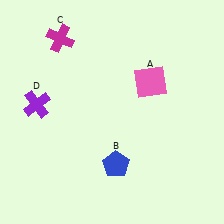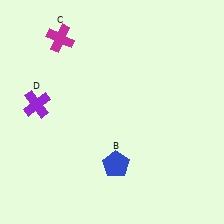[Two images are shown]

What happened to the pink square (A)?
The pink square (A) was removed in Image 2. It was in the top-right area of Image 1.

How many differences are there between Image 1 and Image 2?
There is 1 difference between the two images.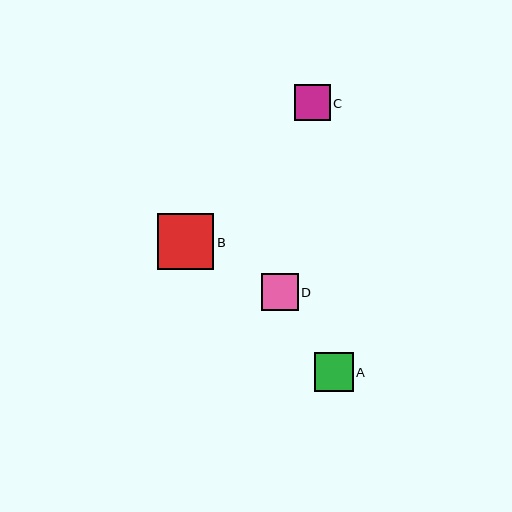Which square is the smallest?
Square C is the smallest with a size of approximately 36 pixels.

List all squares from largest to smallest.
From largest to smallest: B, A, D, C.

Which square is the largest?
Square B is the largest with a size of approximately 56 pixels.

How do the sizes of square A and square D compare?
Square A and square D are approximately the same size.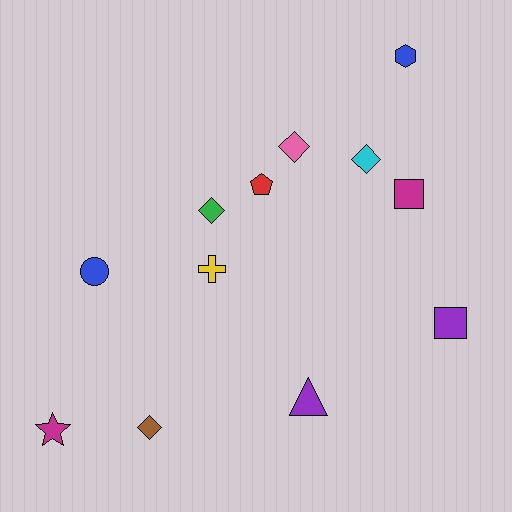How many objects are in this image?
There are 12 objects.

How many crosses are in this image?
There is 1 cross.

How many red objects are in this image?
There is 1 red object.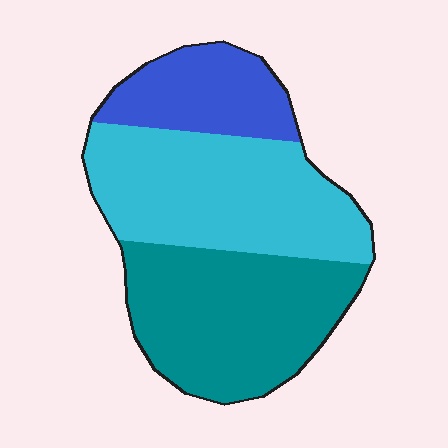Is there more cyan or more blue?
Cyan.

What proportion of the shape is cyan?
Cyan takes up between a third and a half of the shape.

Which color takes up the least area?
Blue, at roughly 20%.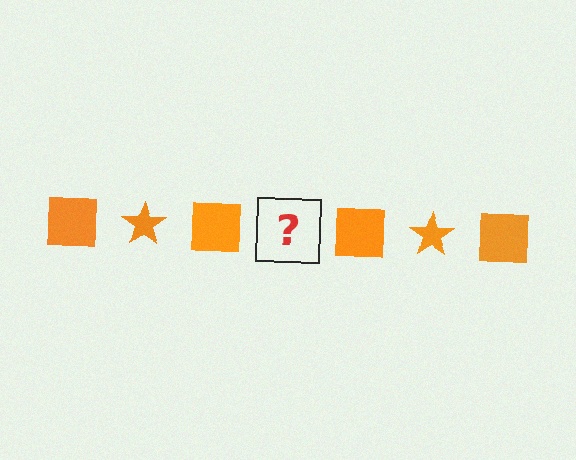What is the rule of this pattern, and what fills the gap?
The rule is that the pattern cycles through square, star shapes in orange. The gap should be filled with an orange star.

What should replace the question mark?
The question mark should be replaced with an orange star.